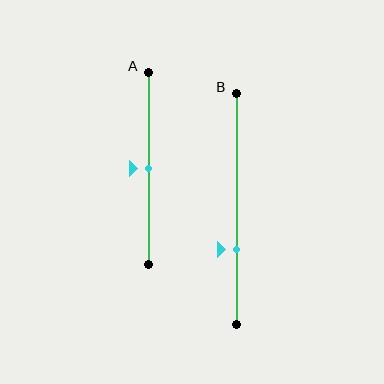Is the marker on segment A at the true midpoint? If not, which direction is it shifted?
Yes, the marker on segment A is at the true midpoint.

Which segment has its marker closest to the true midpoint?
Segment A has its marker closest to the true midpoint.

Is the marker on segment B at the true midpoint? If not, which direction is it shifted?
No, the marker on segment B is shifted downward by about 18% of the segment length.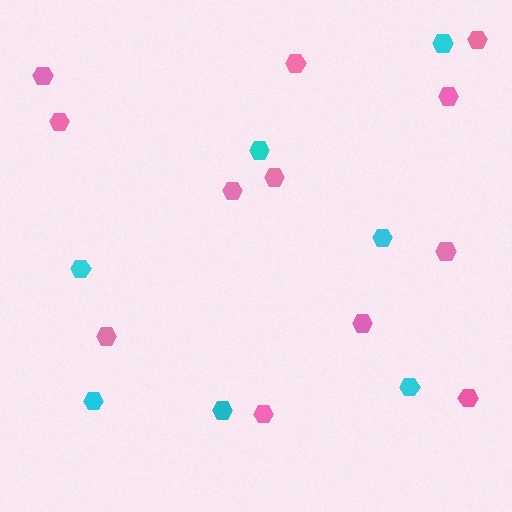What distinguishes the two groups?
There are 2 groups: one group of cyan hexagons (7) and one group of pink hexagons (12).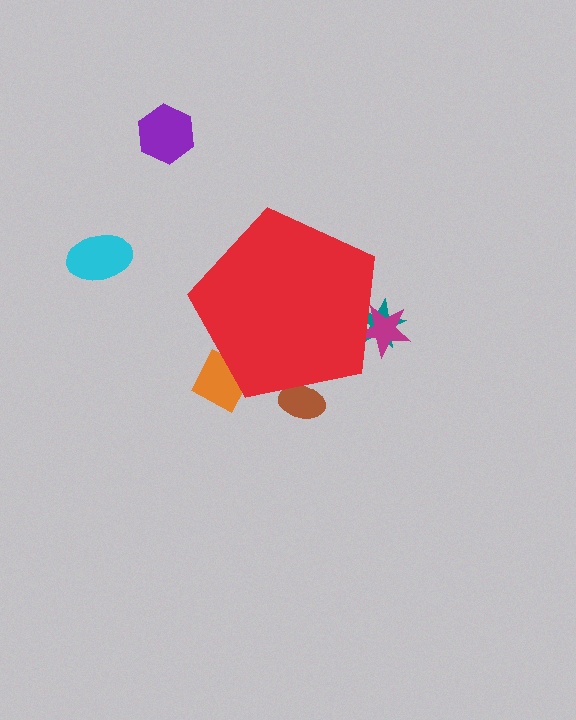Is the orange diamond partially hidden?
Yes, the orange diamond is partially hidden behind the red pentagon.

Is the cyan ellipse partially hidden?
No, the cyan ellipse is fully visible.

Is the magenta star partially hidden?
Yes, the magenta star is partially hidden behind the red pentagon.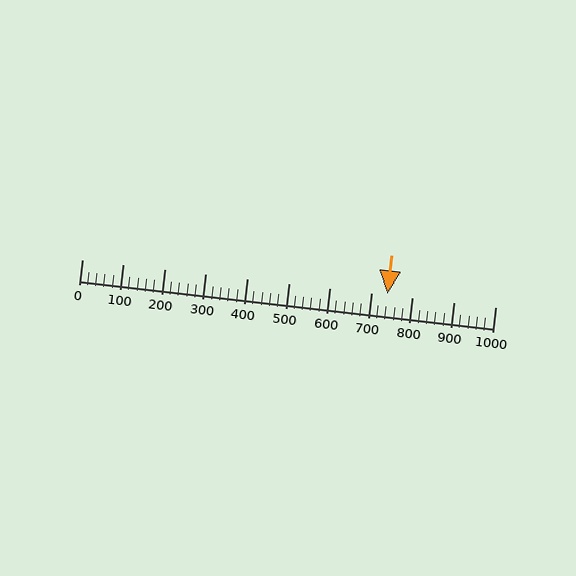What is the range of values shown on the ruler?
The ruler shows values from 0 to 1000.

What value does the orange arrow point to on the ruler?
The orange arrow points to approximately 740.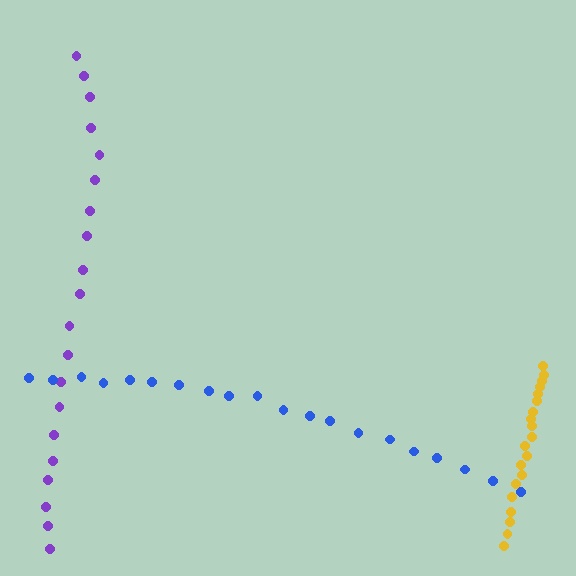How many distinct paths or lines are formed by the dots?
There are 3 distinct paths.